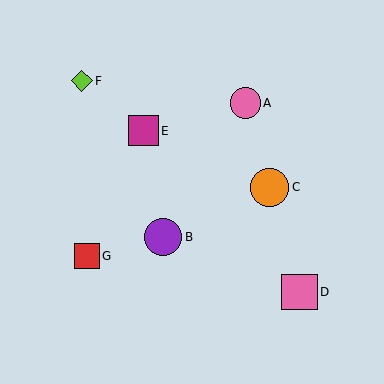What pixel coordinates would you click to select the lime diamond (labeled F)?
Click at (82, 81) to select the lime diamond F.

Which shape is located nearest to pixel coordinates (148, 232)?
The purple circle (labeled B) at (163, 237) is nearest to that location.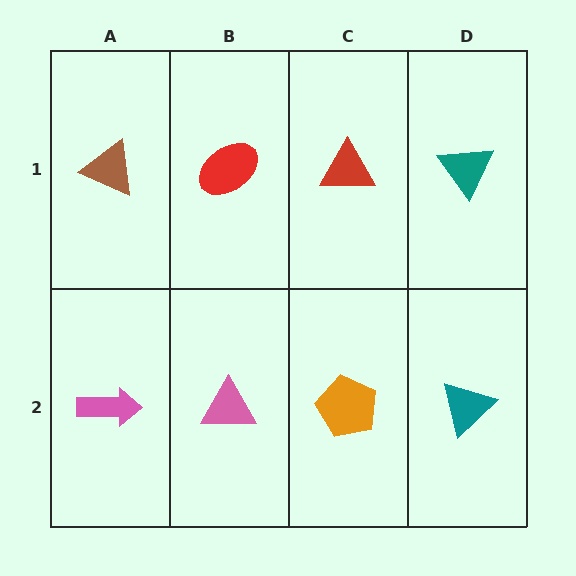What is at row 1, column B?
A red ellipse.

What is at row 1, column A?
A brown triangle.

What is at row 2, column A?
A pink arrow.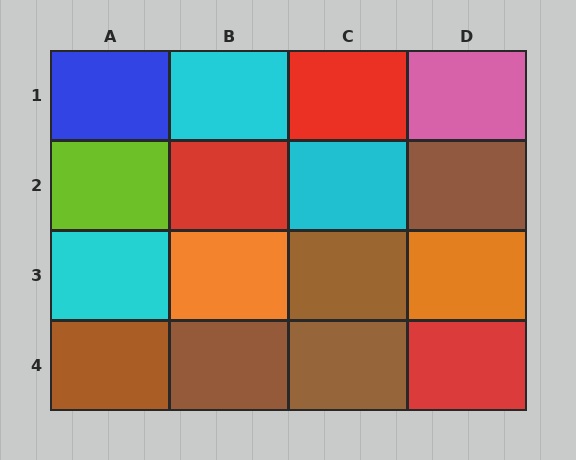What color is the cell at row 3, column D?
Orange.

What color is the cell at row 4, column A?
Brown.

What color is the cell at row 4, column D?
Red.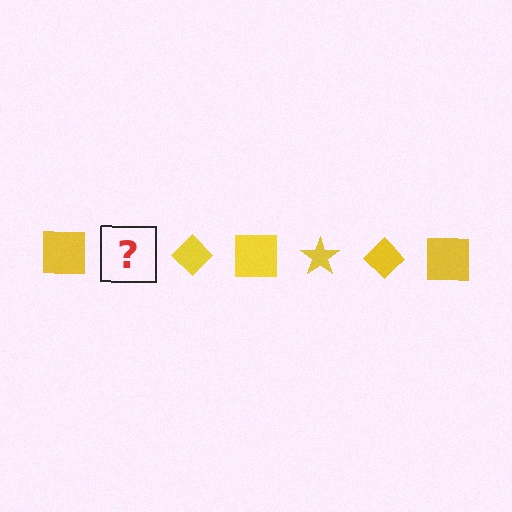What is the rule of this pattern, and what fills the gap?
The rule is that the pattern cycles through square, star, diamond shapes in yellow. The gap should be filled with a yellow star.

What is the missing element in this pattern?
The missing element is a yellow star.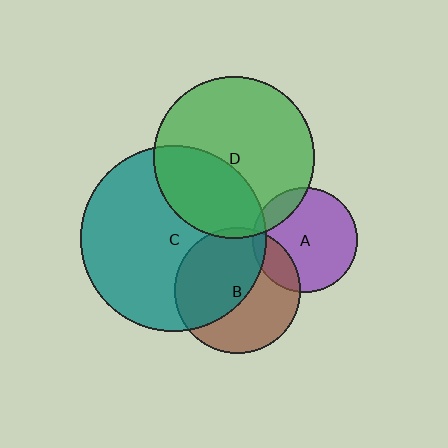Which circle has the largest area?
Circle C (teal).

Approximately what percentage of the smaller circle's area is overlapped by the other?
Approximately 15%.